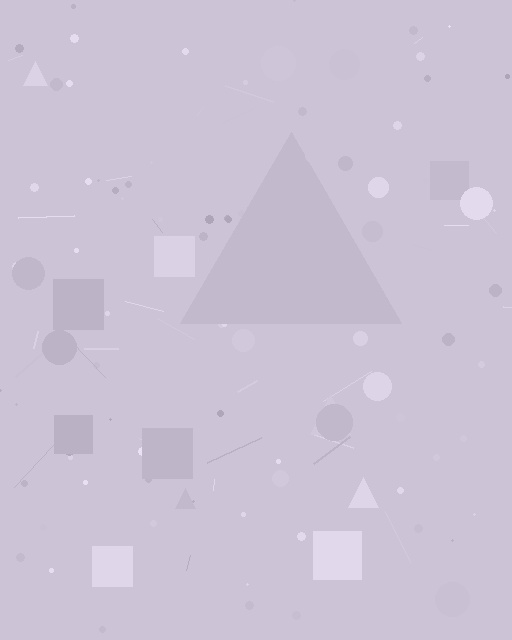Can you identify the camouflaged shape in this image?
The camouflaged shape is a triangle.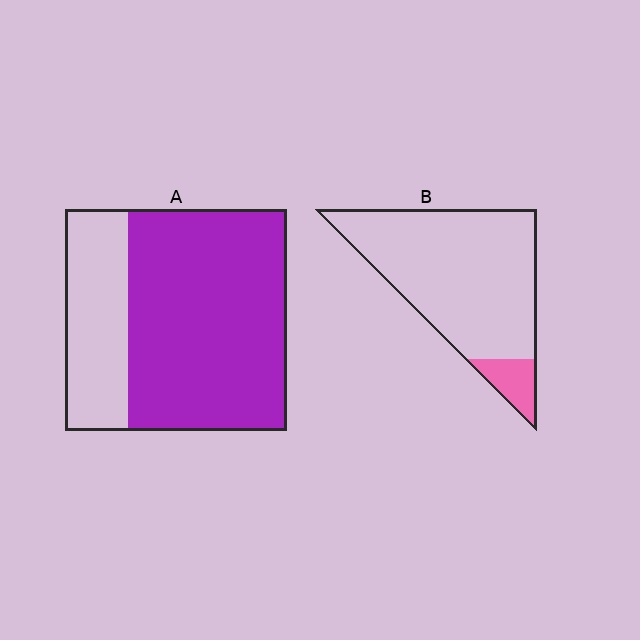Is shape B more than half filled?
No.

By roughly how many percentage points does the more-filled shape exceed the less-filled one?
By roughly 60 percentage points (A over B).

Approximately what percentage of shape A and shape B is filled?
A is approximately 70% and B is approximately 10%.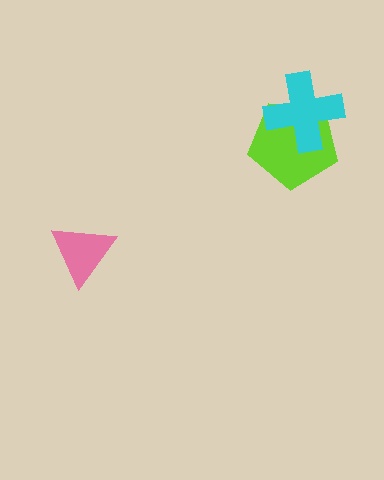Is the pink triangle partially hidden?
No, no other shape covers it.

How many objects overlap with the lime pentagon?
1 object overlaps with the lime pentagon.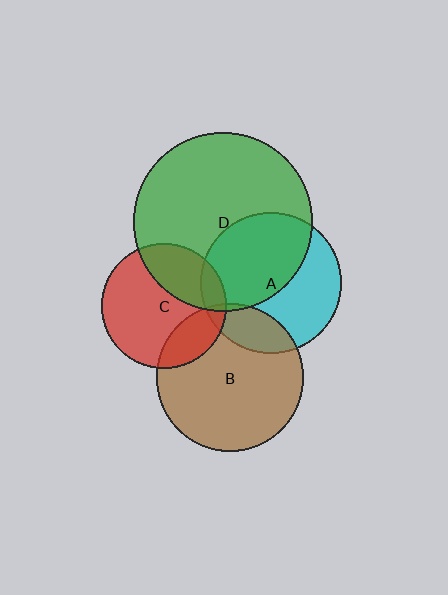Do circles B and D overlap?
Yes.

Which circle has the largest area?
Circle D (green).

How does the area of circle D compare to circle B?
Approximately 1.5 times.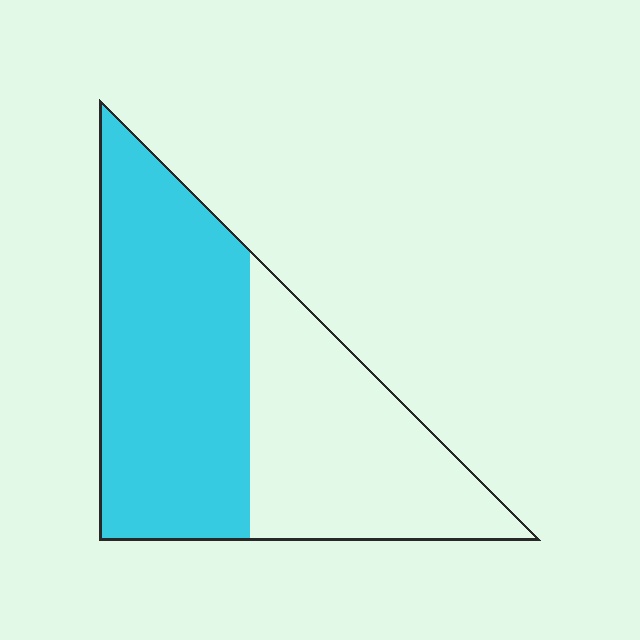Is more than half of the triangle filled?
Yes.